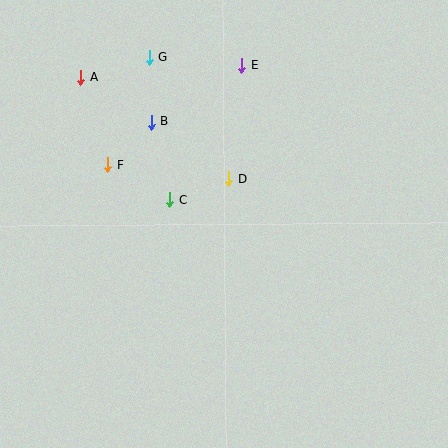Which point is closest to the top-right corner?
Point E is closest to the top-right corner.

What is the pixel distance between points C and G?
The distance between C and G is 144 pixels.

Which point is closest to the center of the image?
Point D at (229, 179) is closest to the center.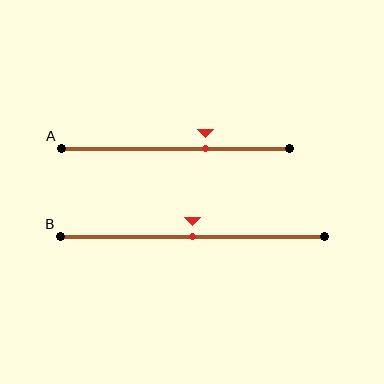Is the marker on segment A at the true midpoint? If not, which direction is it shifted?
No, the marker on segment A is shifted to the right by about 13% of the segment length.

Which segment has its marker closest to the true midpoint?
Segment B has its marker closest to the true midpoint.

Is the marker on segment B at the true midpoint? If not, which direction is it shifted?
Yes, the marker on segment B is at the true midpoint.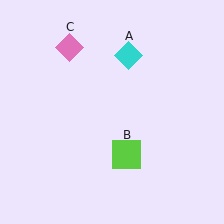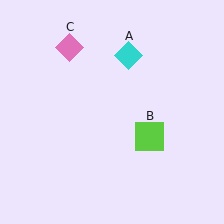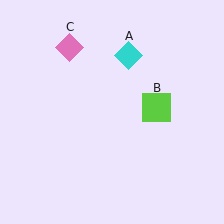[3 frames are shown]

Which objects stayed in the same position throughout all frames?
Cyan diamond (object A) and pink diamond (object C) remained stationary.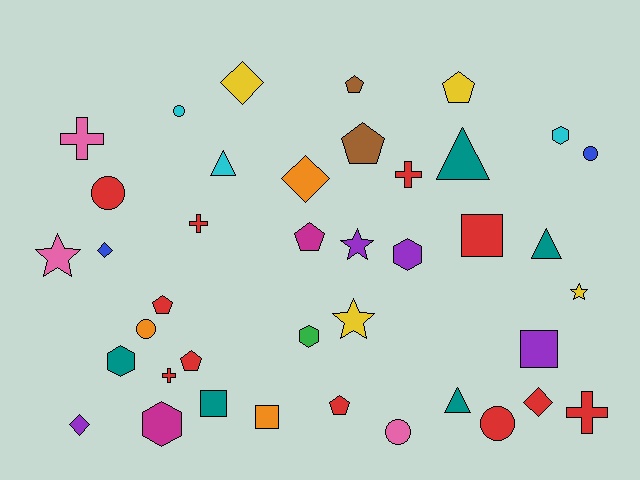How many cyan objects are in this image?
There are 3 cyan objects.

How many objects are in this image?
There are 40 objects.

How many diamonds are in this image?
There are 5 diamonds.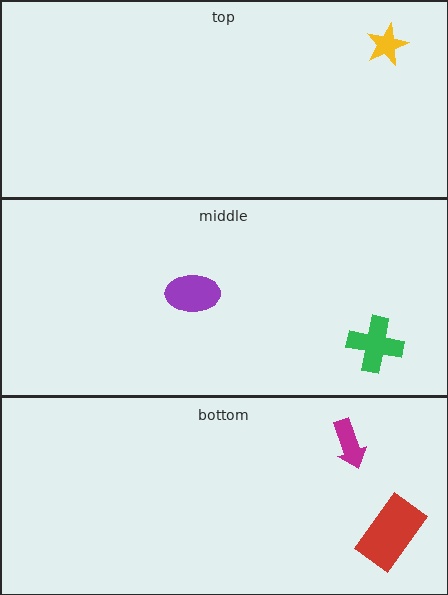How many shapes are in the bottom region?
2.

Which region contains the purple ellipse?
The middle region.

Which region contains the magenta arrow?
The bottom region.